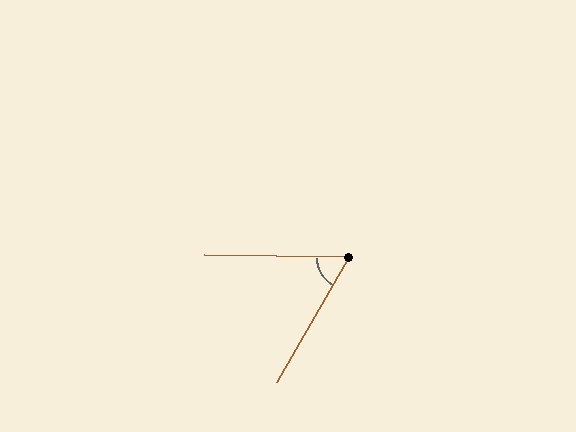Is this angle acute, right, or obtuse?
It is acute.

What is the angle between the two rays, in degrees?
Approximately 61 degrees.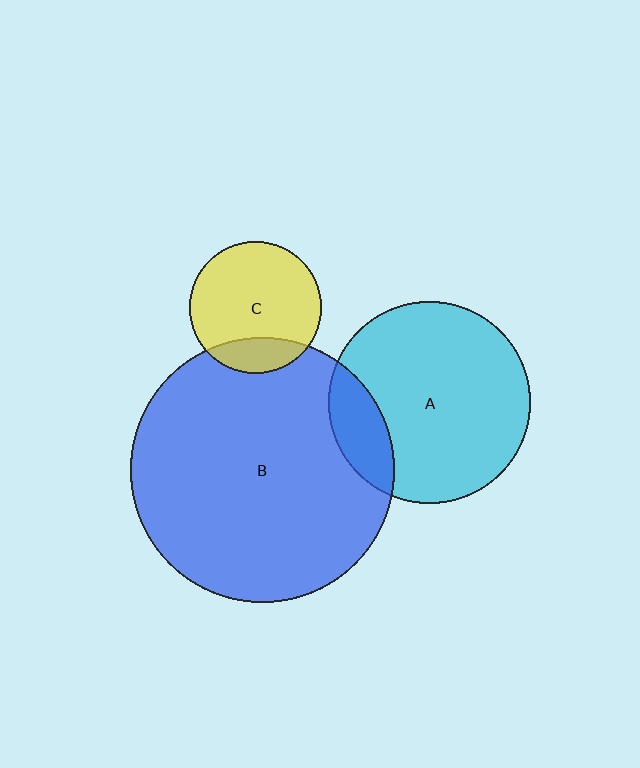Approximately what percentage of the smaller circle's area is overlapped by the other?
Approximately 15%.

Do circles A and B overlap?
Yes.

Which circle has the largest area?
Circle B (blue).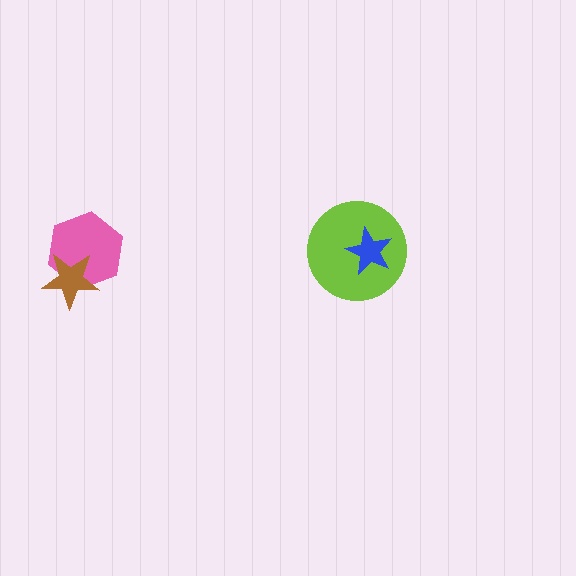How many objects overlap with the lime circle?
1 object overlaps with the lime circle.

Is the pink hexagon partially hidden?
Yes, it is partially covered by another shape.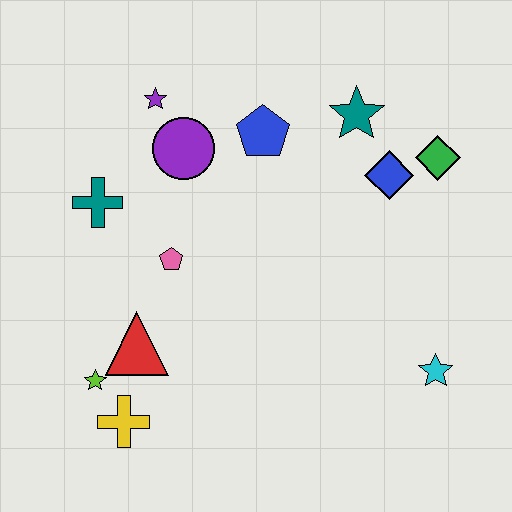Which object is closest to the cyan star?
The blue diamond is closest to the cyan star.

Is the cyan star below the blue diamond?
Yes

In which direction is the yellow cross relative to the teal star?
The yellow cross is below the teal star.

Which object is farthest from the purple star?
The cyan star is farthest from the purple star.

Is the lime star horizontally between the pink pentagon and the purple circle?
No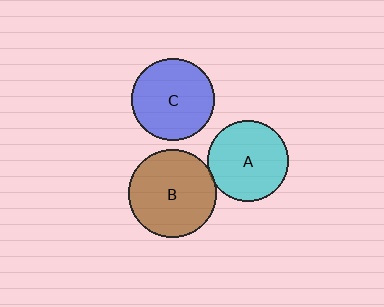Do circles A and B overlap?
Yes.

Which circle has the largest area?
Circle B (brown).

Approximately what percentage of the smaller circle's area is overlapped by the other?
Approximately 5%.